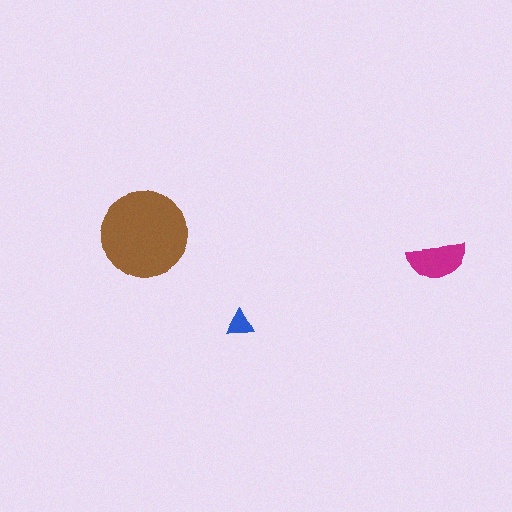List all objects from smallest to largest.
The blue triangle, the magenta semicircle, the brown circle.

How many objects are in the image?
There are 3 objects in the image.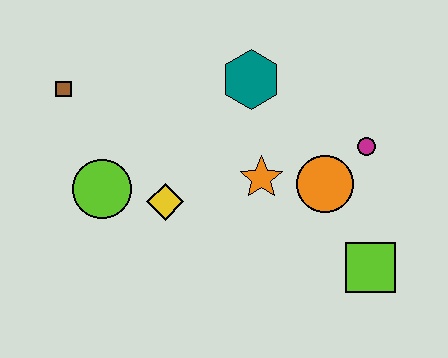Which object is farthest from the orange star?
The brown square is farthest from the orange star.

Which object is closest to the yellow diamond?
The lime circle is closest to the yellow diamond.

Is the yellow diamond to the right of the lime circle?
Yes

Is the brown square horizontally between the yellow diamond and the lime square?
No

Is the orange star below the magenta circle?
Yes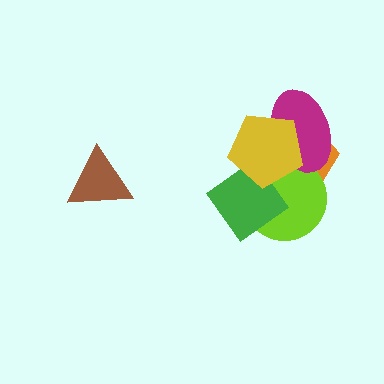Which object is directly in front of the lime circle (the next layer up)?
The magenta ellipse is directly in front of the lime circle.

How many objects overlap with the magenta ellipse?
3 objects overlap with the magenta ellipse.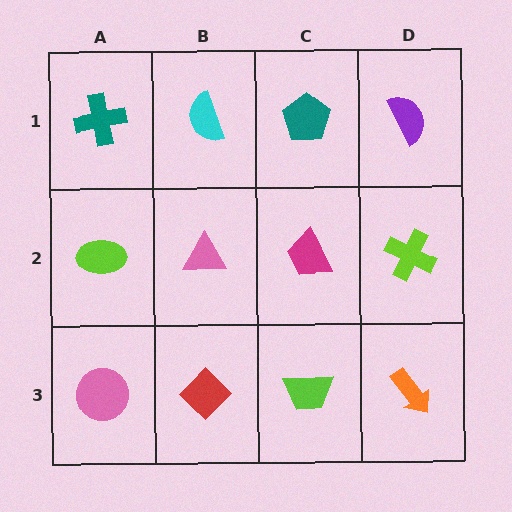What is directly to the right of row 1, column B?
A teal pentagon.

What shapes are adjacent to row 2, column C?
A teal pentagon (row 1, column C), a lime trapezoid (row 3, column C), a pink triangle (row 2, column B), a lime cross (row 2, column D).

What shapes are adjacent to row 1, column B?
A pink triangle (row 2, column B), a teal cross (row 1, column A), a teal pentagon (row 1, column C).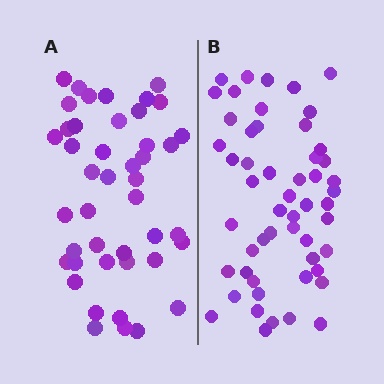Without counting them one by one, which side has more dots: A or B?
Region B (the right region) has more dots.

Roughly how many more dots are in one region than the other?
Region B has roughly 8 or so more dots than region A.